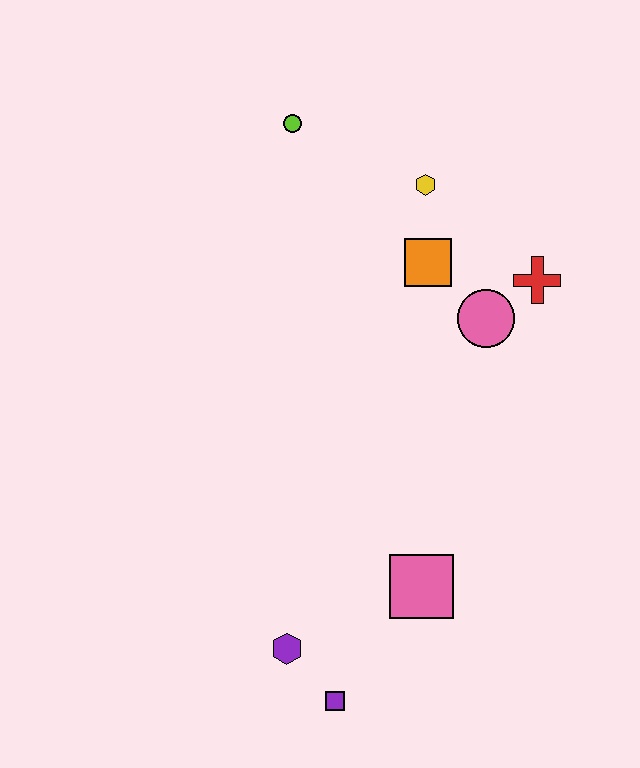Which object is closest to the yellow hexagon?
The orange square is closest to the yellow hexagon.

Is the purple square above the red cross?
No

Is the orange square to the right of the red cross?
No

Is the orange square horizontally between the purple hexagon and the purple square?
No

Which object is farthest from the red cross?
The purple square is farthest from the red cross.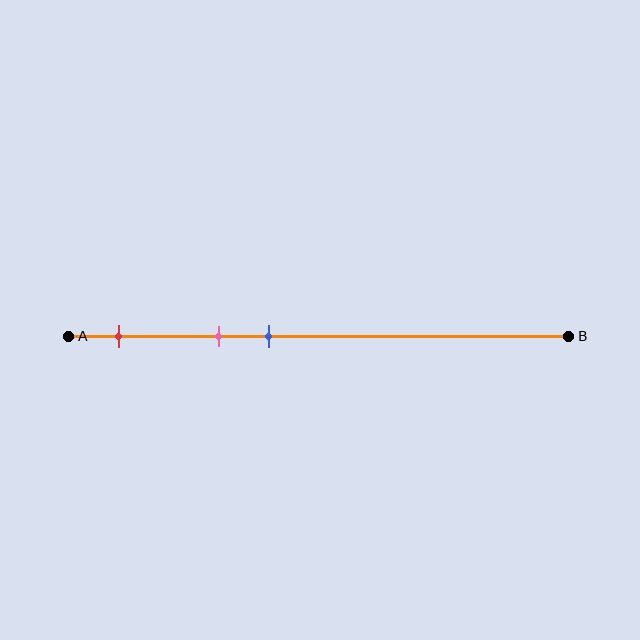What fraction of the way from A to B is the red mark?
The red mark is approximately 10% (0.1) of the way from A to B.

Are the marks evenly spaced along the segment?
Yes, the marks are approximately evenly spaced.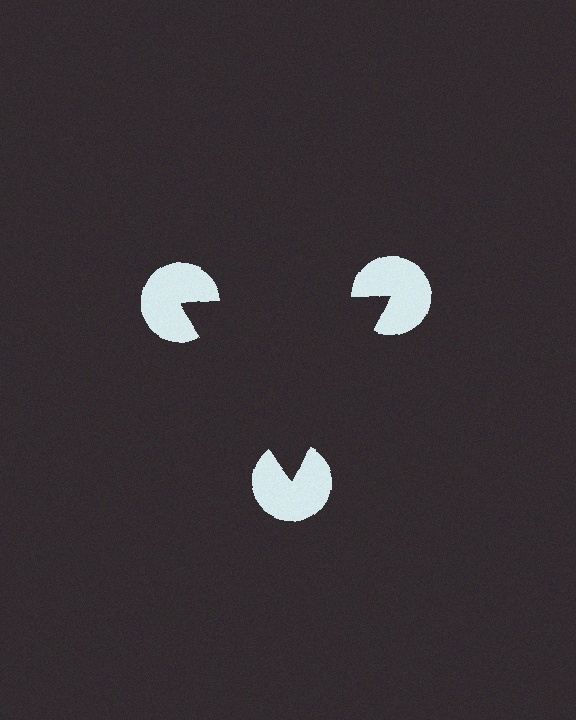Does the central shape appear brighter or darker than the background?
It typically appears slightly darker than the background, even though no actual brightness change is drawn.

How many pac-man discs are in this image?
There are 3 — one at each vertex of the illusory triangle.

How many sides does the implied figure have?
3 sides.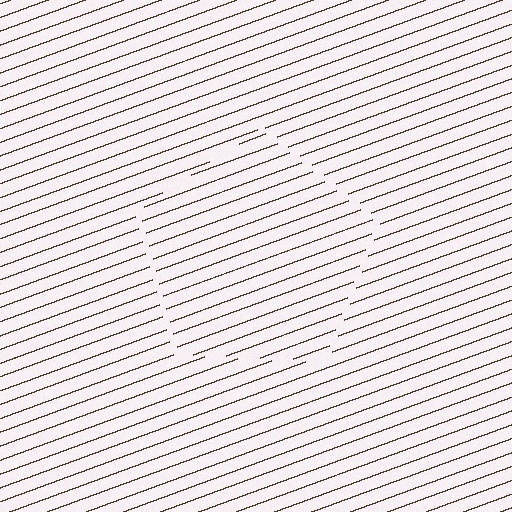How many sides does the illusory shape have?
5 sides — the line-ends trace a pentagon.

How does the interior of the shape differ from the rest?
The interior of the shape contains the same grating, shifted by half a period — the contour is defined by the phase discontinuity where line-ends from the inner and outer gratings abut.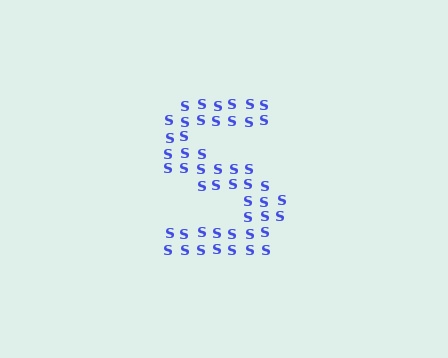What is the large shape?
The large shape is the letter S.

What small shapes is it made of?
It is made of small letter S's.